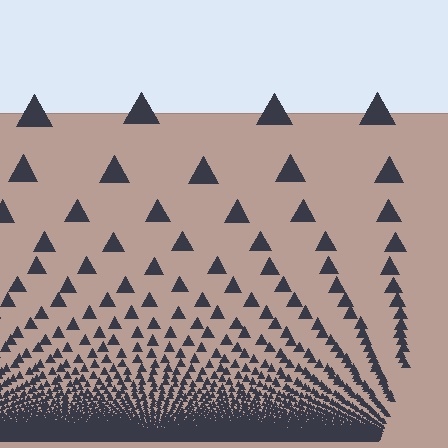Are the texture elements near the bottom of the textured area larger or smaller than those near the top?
Smaller. The gradient is inverted — elements near the bottom are smaller and denser.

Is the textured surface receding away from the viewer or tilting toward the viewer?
The surface appears to tilt toward the viewer. Texture elements get larger and sparser toward the top.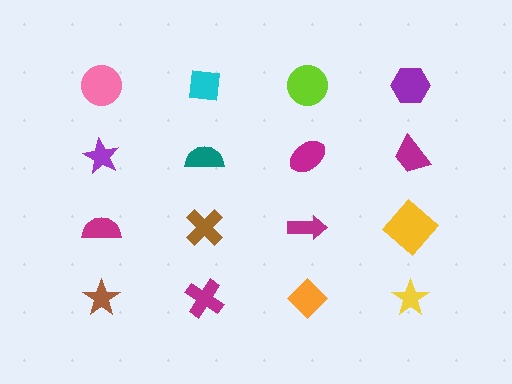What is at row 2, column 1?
A purple star.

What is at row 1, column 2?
A cyan square.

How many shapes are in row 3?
4 shapes.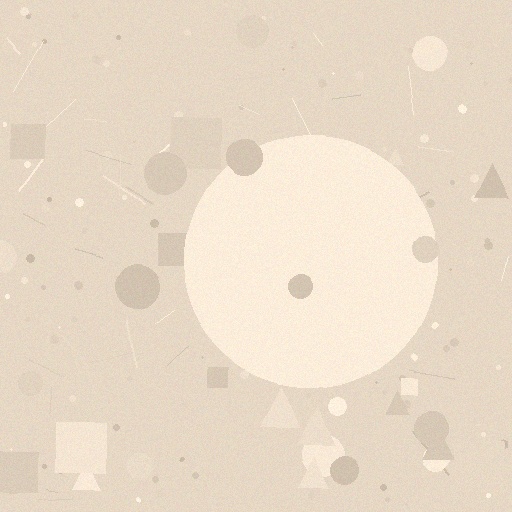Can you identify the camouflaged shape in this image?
The camouflaged shape is a circle.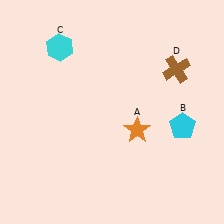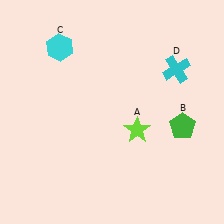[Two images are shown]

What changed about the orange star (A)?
In Image 1, A is orange. In Image 2, it changed to lime.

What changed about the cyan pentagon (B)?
In Image 1, B is cyan. In Image 2, it changed to green.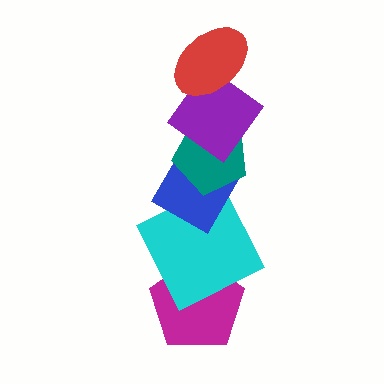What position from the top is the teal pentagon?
The teal pentagon is 3rd from the top.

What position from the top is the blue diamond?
The blue diamond is 4th from the top.